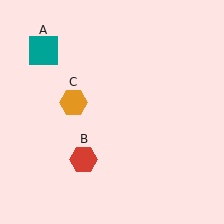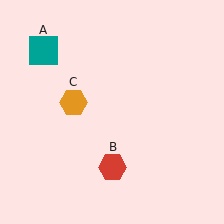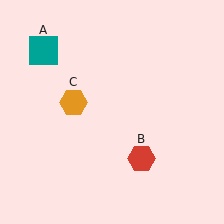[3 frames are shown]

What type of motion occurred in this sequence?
The red hexagon (object B) rotated counterclockwise around the center of the scene.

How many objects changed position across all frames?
1 object changed position: red hexagon (object B).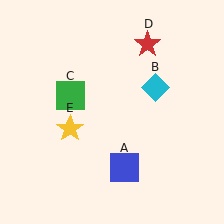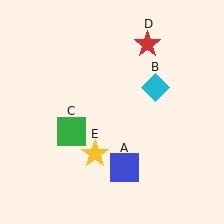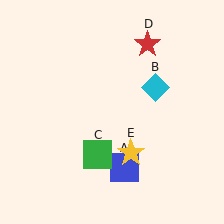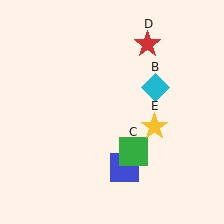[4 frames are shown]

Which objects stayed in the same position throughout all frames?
Blue square (object A) and cyan diamond (object B) and red star (object D) remained stationary.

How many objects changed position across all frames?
2 objects changed position: green square (object C), yellow star (object E).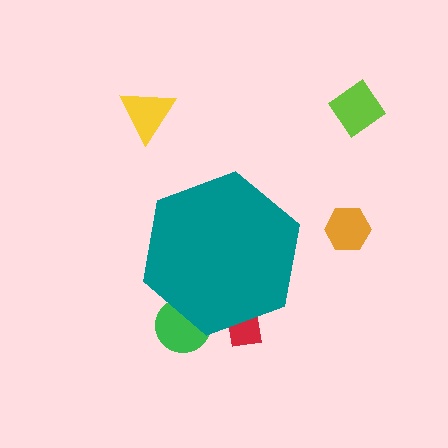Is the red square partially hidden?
Yes, the red square is partially hidden behind the teal hexagon.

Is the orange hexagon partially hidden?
No, the orange hexagon is fully visible.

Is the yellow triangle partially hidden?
No, the yellow triangle is fully visible.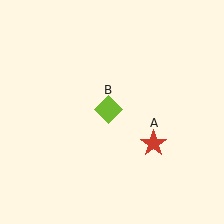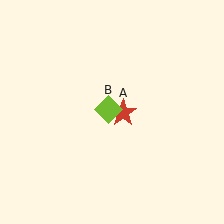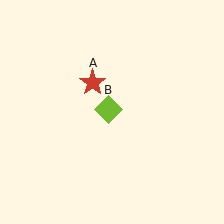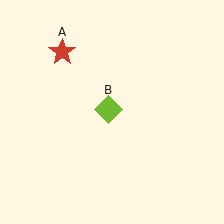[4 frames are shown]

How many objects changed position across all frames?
1 object changed position: red star (object A).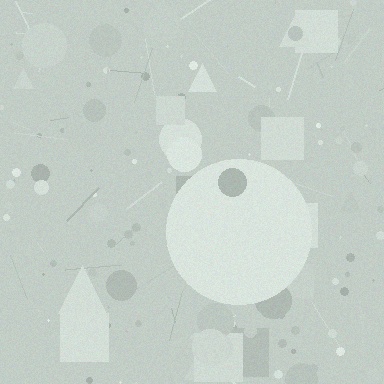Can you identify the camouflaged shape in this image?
The camouflaged shape is a circle.